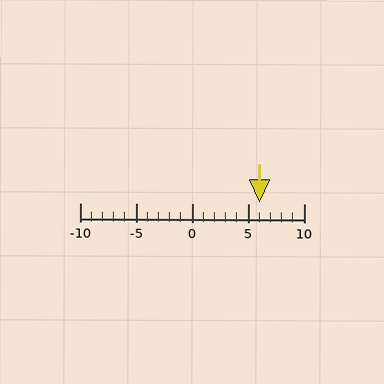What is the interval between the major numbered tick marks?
The major tick marks are spaced 5 units apart.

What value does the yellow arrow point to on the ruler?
The yellow arrow points to approximately 6.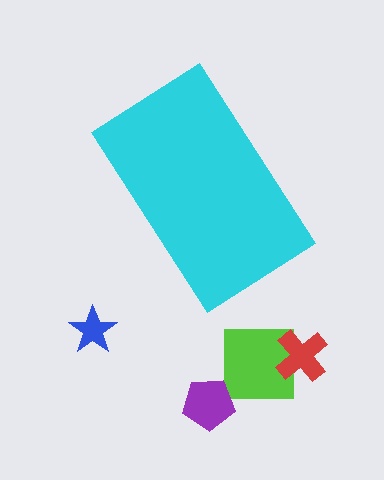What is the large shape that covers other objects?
A cyan rectangle.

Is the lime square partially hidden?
No, the lime square is fully visible.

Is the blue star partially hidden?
No, the blue star is fully visible.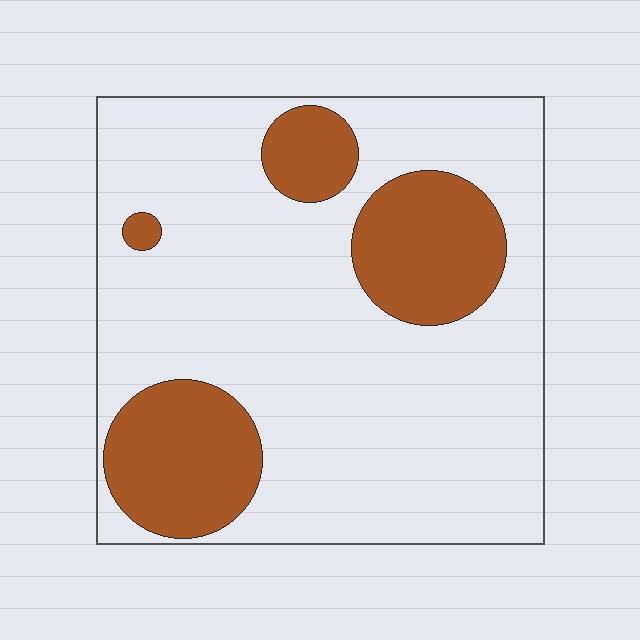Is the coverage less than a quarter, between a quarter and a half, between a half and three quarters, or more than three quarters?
Less than a quarter.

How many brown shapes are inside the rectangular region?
4.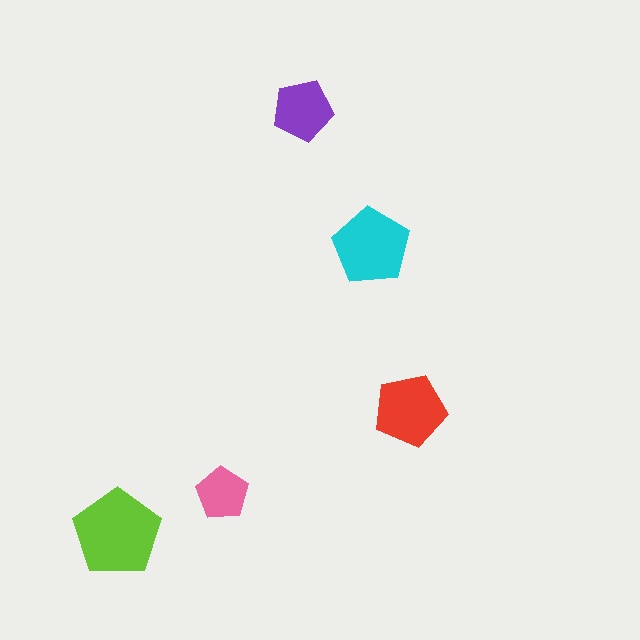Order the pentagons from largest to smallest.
the lime one, the cyan one, the red one, the purple one, the pink one.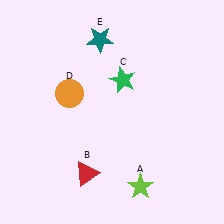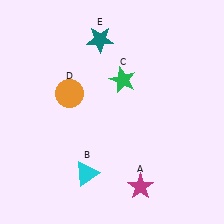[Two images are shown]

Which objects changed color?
A changed from lime to magenta. B changed from red to cyan.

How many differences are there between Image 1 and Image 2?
There are 2 differences between the two images.